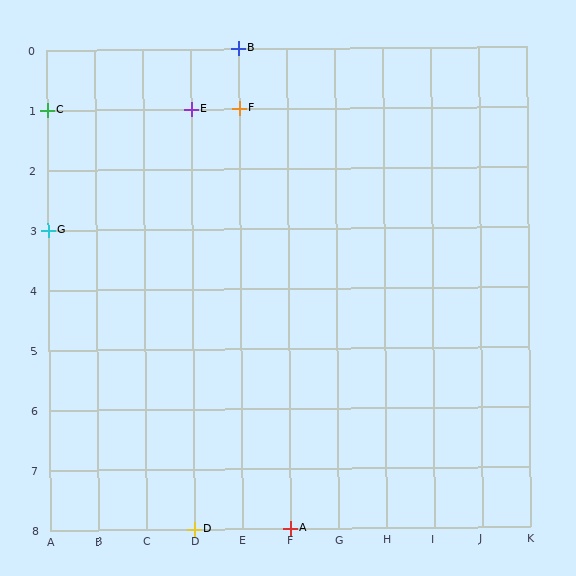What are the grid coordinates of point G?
Point G is at grid coordinates (A, 3).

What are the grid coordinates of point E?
Point E is at grid coordinates (D, 1).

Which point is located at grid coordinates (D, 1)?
Point E is at (D, 1).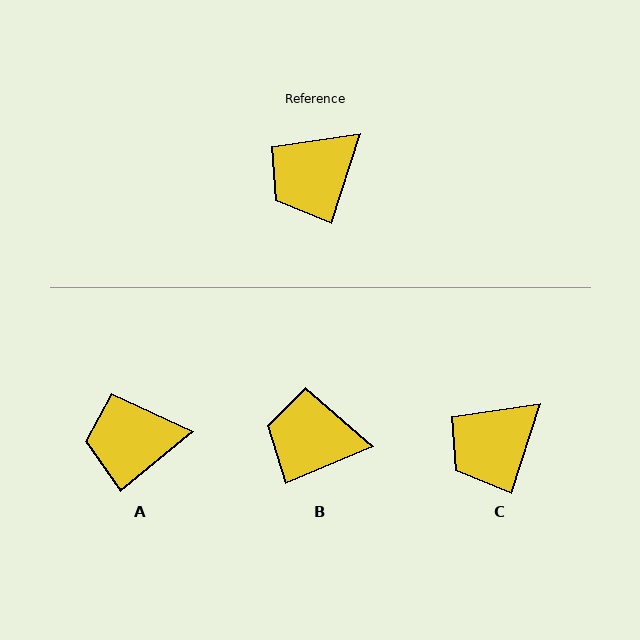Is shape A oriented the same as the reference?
No, it is off by about 33 degrees.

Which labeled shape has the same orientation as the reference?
C.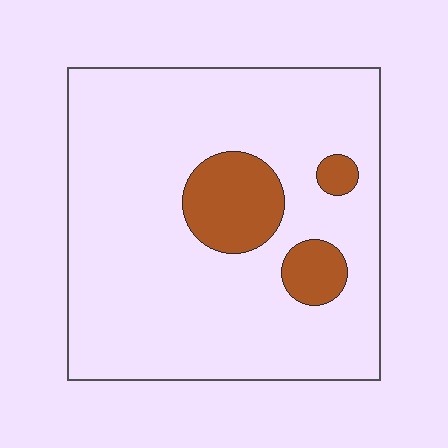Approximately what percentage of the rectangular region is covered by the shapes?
Approximately 15%.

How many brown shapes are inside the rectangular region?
3.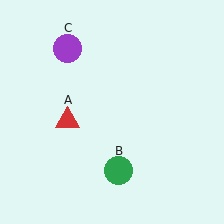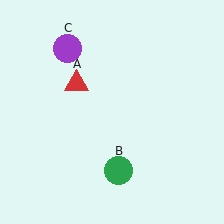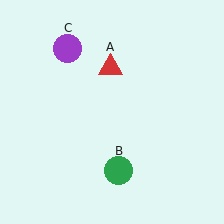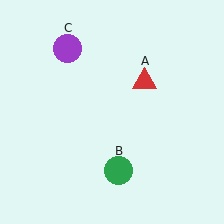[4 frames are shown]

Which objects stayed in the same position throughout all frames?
Green circle (object B) and purple circle (object C) remained stationary.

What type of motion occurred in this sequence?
The red triangle (object A) rotated clockwise around the center of the scene.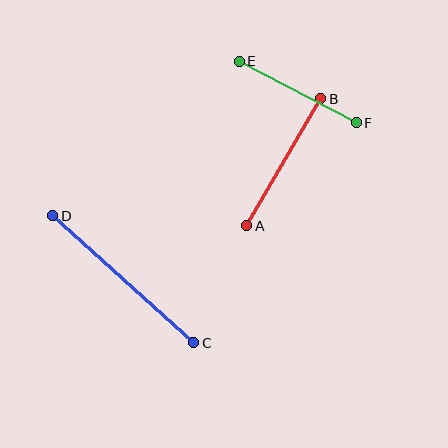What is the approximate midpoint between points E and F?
The midpoint is at approximately (298, 92) pixels.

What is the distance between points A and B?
The distance is approximately 147 pixels.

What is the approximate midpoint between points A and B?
The midpoint is at approximately (284, 162) pixels.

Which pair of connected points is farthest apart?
Points C and D are farthest apart.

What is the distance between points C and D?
The distance is approximately 190 pixels.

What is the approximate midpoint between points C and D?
The midpoint is at approximately (123, 279) pixels.